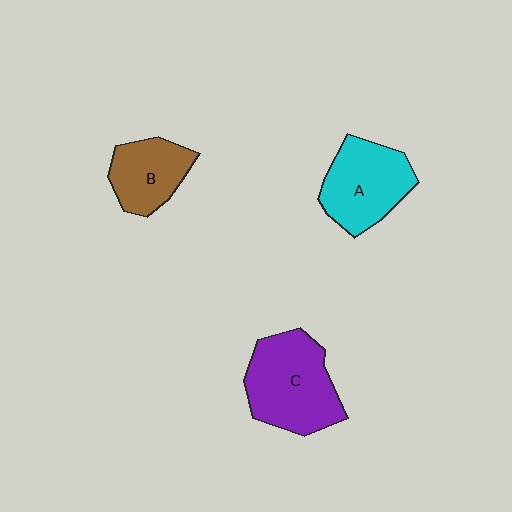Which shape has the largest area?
Shape C (purple).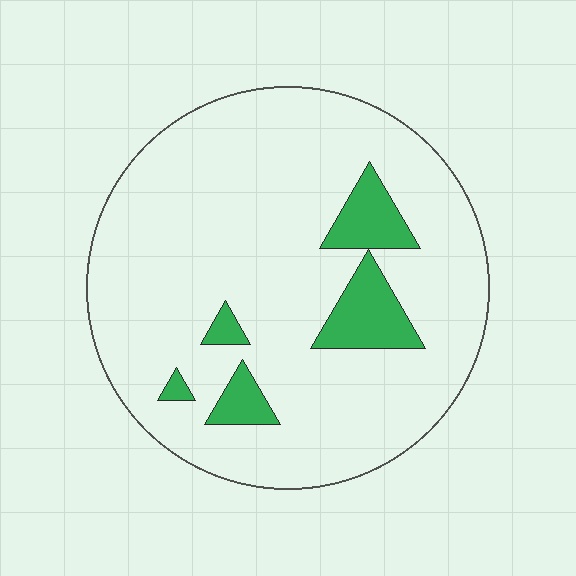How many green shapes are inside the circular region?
5.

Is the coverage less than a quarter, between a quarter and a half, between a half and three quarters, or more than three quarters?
Less than a quarter.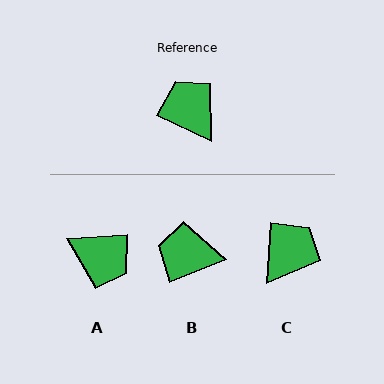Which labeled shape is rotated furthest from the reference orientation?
A, about 151 degrees away.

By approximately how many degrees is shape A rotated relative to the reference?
Approximately 151 degrees clockwise.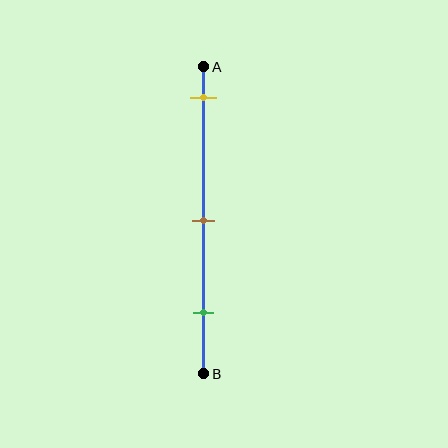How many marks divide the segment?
There are 3 marks dividing the segment.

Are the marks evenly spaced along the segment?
Yes, the marks are approximately evenly spaced.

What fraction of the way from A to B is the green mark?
The green mark is approximately 80% (0.8) of the way from A to B.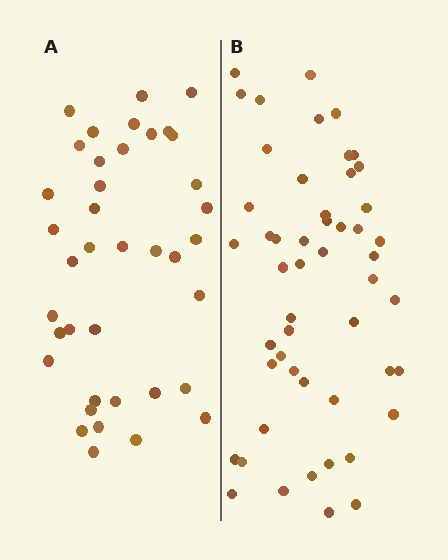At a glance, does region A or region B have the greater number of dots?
Region B (the right region) has more dots.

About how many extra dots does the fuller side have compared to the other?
Region B has roughly 12 or so more dots than region A.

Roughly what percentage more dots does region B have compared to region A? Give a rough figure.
About 30% more.